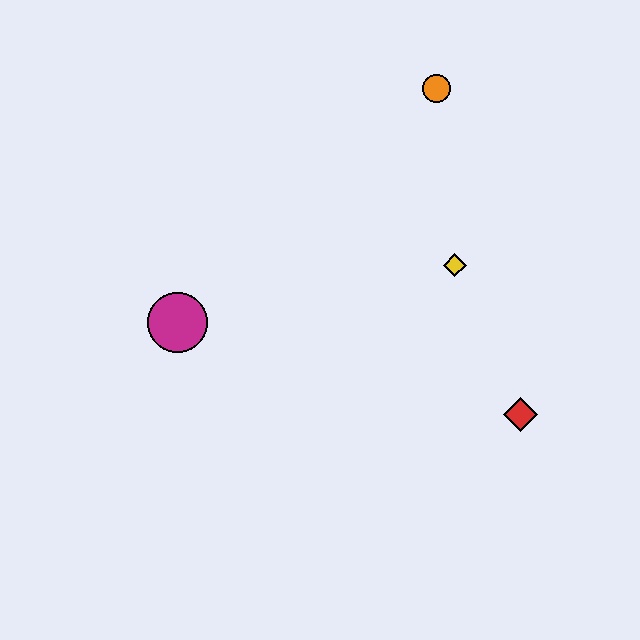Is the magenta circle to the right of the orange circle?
No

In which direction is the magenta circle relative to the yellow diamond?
The magenta circle is to the left of the yellow diamond.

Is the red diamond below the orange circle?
Yes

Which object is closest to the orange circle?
The yellow diamond is closest to the orange circle.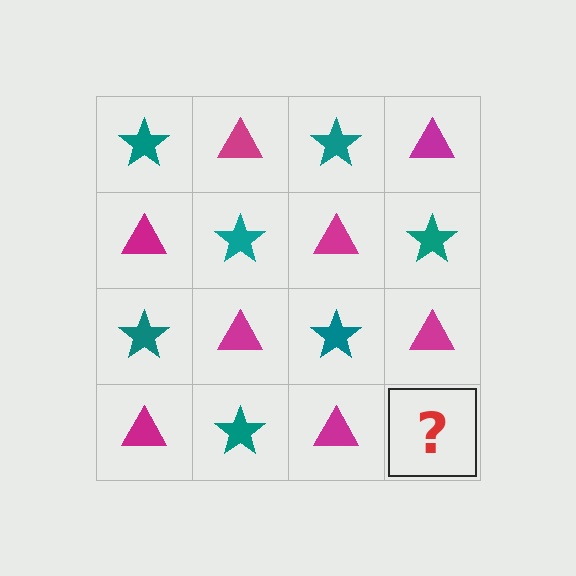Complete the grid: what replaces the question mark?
The question mark should be replaced with a teal star.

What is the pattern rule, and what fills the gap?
The rule is that it alternates teal star and magenta triangle in a checkerboard pattern. The gap should be filled with a teal star.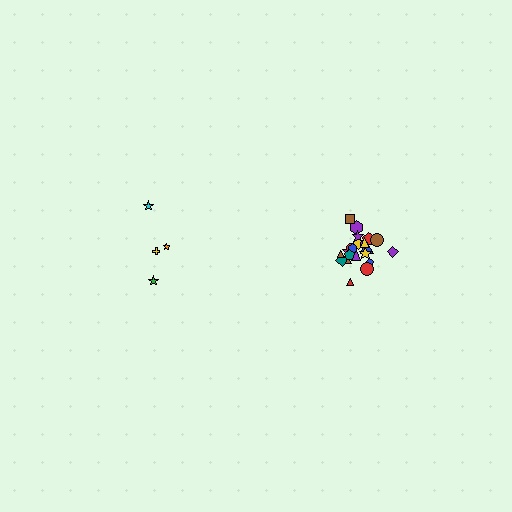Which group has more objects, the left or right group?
The right group.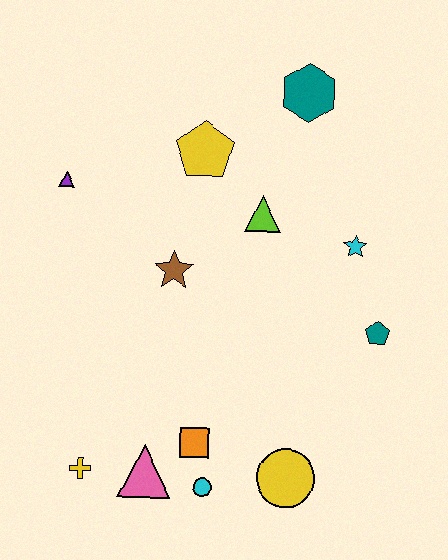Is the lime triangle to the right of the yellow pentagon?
Yes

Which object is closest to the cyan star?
The teal pentagon is closest to the cyan star.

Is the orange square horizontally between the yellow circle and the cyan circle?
No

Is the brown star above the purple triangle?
No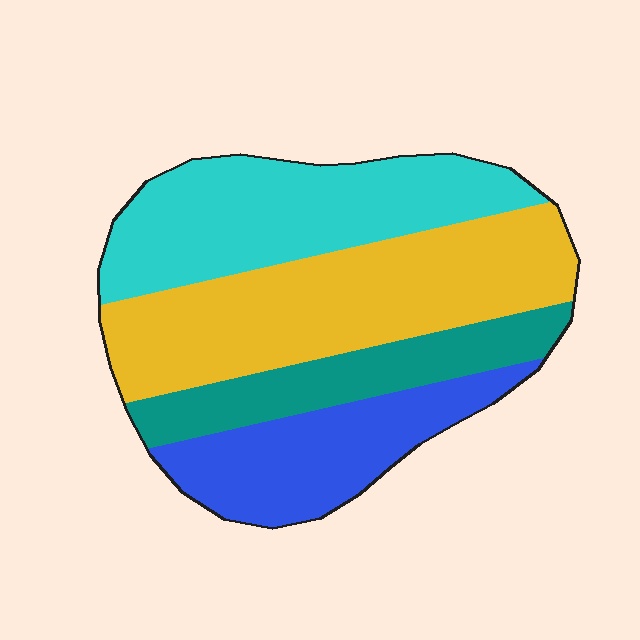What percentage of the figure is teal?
Teal takes up about one sixth (1/6) of the figure.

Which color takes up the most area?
Yellow, at roughly 35%.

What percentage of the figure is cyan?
Cyan takes up about one quarter (1/4) of the figure.